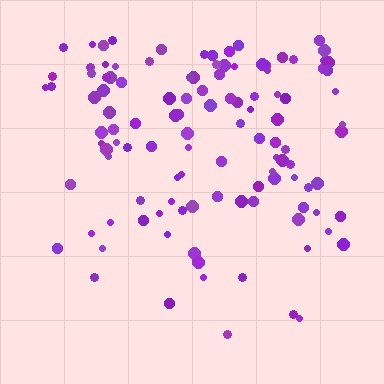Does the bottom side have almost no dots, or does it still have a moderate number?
Still a moderate number, just noticeably fewer than the top.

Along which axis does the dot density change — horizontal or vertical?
Vertical.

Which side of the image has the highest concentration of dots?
The top.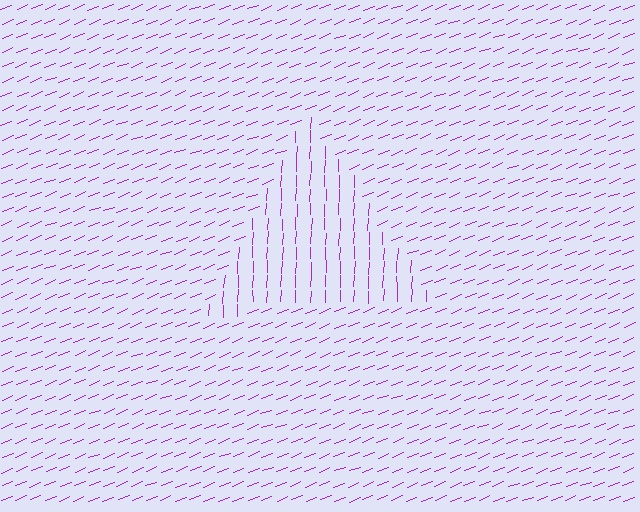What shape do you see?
I see a triangle.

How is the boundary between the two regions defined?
The boundary is defined purely by a change in line orientation (approximately 66 degrees difference). All lines are the same color and thickness.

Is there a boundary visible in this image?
Yes, there is a texture boundary formed by a change in line orientation.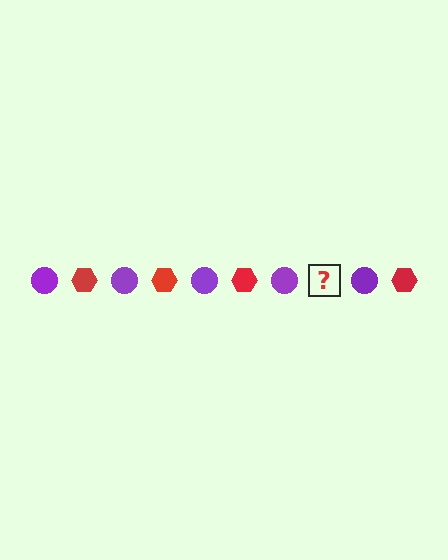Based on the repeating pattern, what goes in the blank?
The blank should be a red hexagon.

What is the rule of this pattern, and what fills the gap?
The rule is that the pattern alternates between purple circle and red hexagon. The gap should be filled with a red hexagon.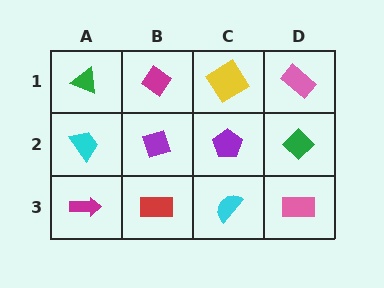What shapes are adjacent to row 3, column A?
A cyan trapezoid (row 2, column A), a red rectangle (row 3, column B).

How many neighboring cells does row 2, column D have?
3.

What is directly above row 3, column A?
A cyan trapezoid.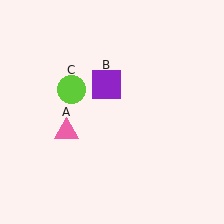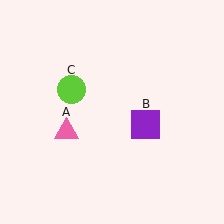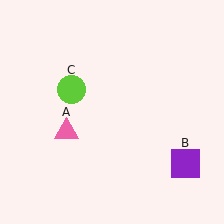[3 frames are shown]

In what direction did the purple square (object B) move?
The purple square (object B) moved down and to the right.